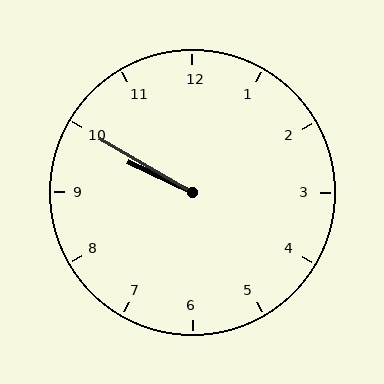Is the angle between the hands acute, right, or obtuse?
It is acute.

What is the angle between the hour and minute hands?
Approximately 5 degrees.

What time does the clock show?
9:50.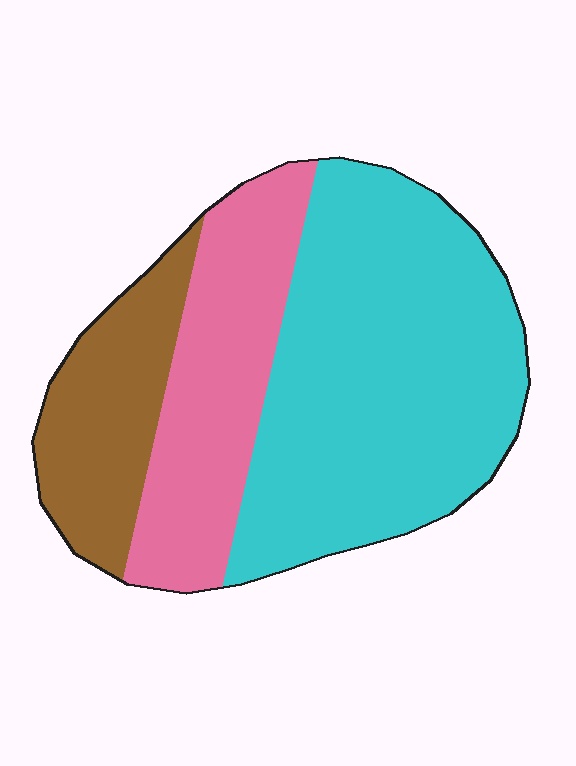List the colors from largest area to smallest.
From largest to smallest: cyan, pink, brown.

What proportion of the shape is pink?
Pink takes up about one quarter (1/4) of the shape.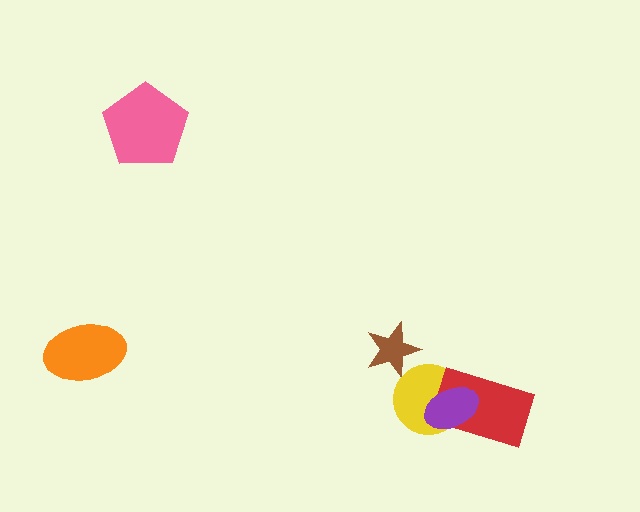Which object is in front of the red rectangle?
The purple ellipse is in front of the red rectangle.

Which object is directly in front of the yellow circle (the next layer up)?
The red rectangle is directly in front of the yellow circle.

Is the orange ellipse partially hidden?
No, no other shape covers it.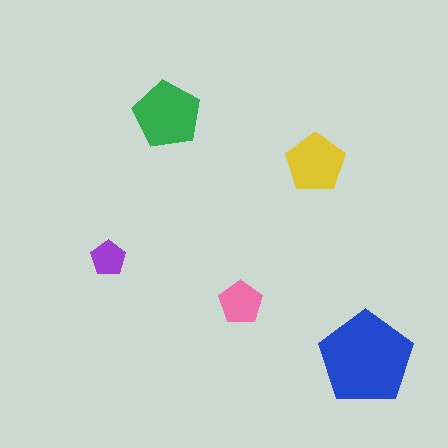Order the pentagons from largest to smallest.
the blue one, the green one, the yellow one, the pink one, the purple one.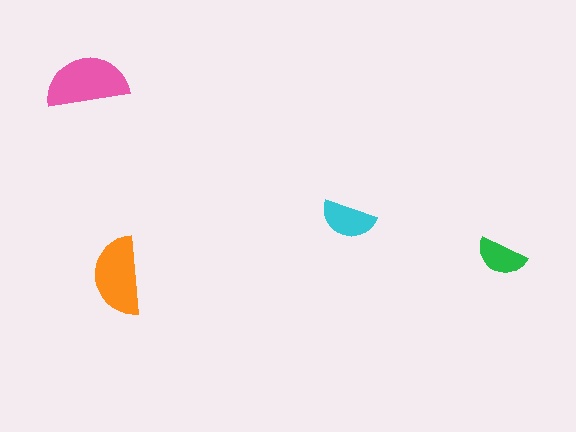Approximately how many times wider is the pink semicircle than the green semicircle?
About 1.5 times wider.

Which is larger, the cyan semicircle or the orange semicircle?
The orange one.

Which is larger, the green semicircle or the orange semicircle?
The orange one.